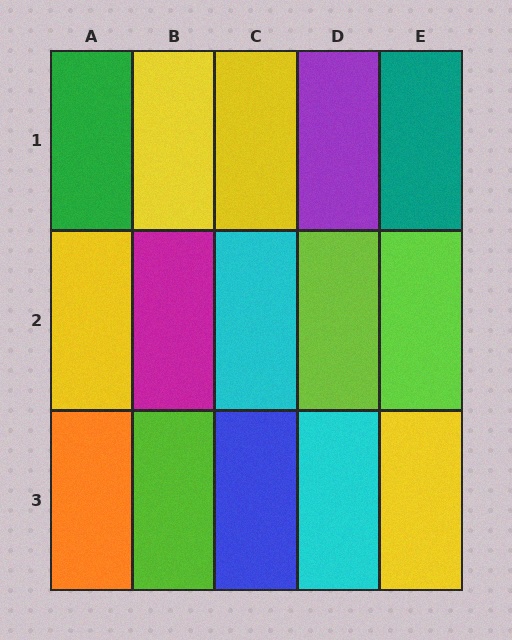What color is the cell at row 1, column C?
Yellow.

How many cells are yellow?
4 cells are yellow.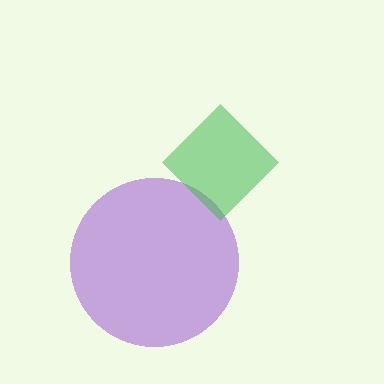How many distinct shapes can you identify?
There are 2 distinct shapes: a purple circle, a green diamond.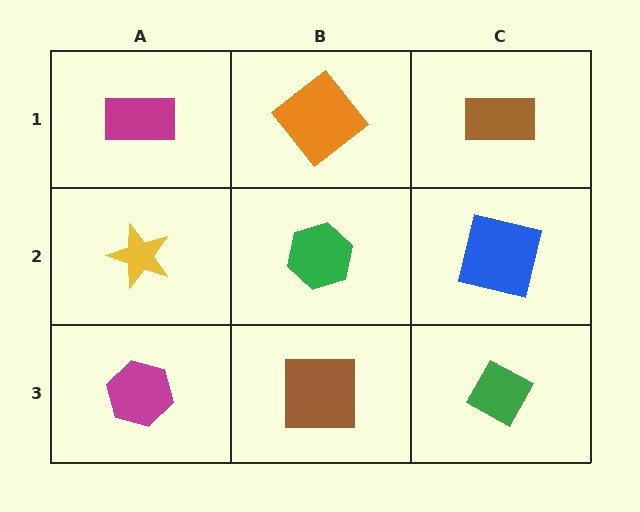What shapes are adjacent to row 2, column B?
An orange diamond (row 1, column B), a brown square (row 3, column B), a yellow star (row 2, column A), a blue square (row 2, column C).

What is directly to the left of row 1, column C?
An orange diamond.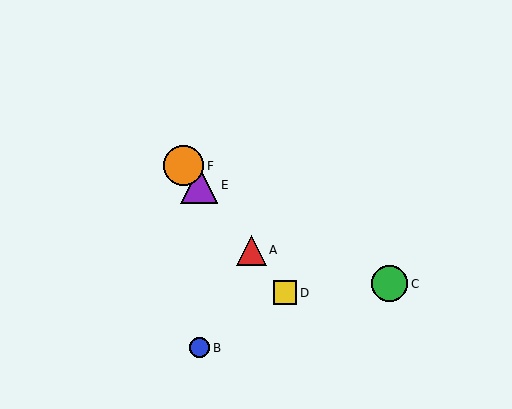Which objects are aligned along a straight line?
Objects A, D, E, F are aligned along a straight line.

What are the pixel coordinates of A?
Object A is at (251, 250).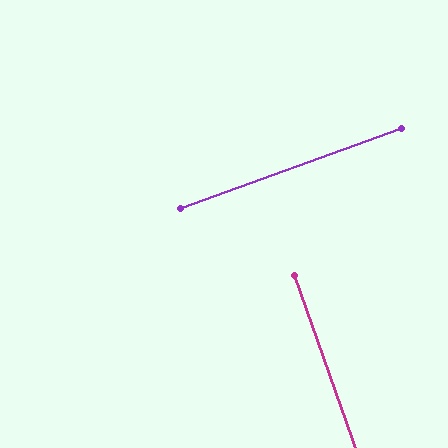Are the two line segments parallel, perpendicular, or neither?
Perpendicular — they meet at approximately 90°.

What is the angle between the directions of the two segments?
Approximately 90 degrees.